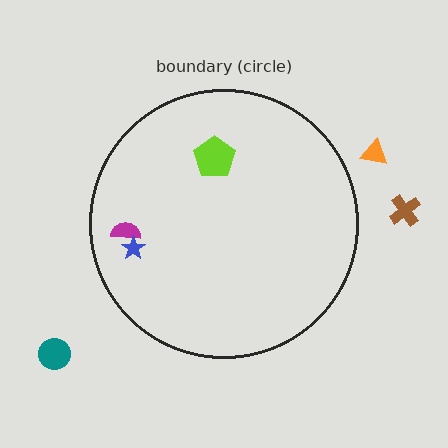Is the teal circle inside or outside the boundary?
Outside.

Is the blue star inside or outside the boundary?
Inside.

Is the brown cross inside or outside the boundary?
Outside.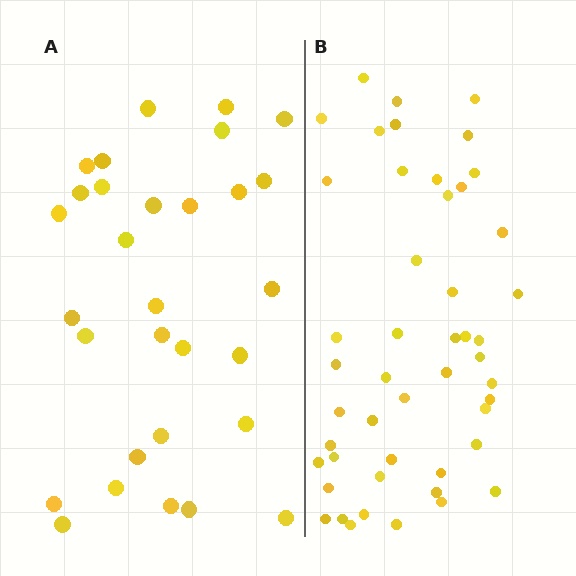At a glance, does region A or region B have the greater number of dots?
Region B (the right region) has more dots.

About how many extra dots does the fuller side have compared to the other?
Region B has approximately 20 more dots than region A.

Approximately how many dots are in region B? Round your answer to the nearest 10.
About 50 dots. (The exact count is 48, which rounds to 50.)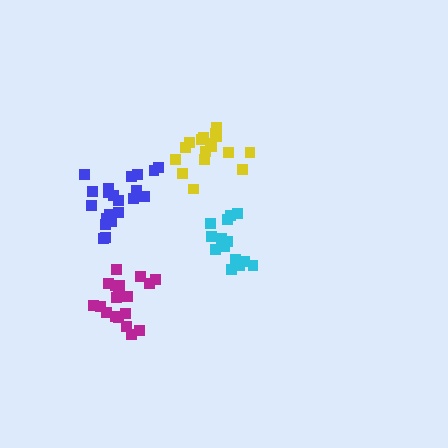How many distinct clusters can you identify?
There are 4 distinct clusters.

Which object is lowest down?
The magenta cluster is bottommost.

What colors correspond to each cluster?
The clusters are colored: cyan, blue, yellow, magenta.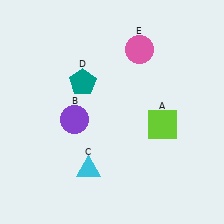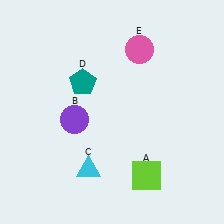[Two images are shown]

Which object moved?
The lime square (A) moved down.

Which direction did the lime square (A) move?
The lime square (A) moved down.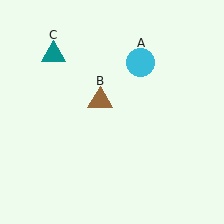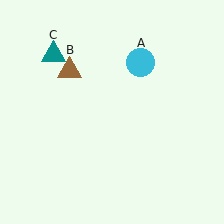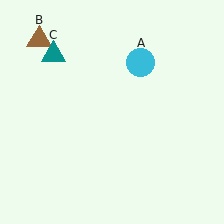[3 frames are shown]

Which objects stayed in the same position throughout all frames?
Cyan circle (object A) and teal triangle (object C) remained stationary.